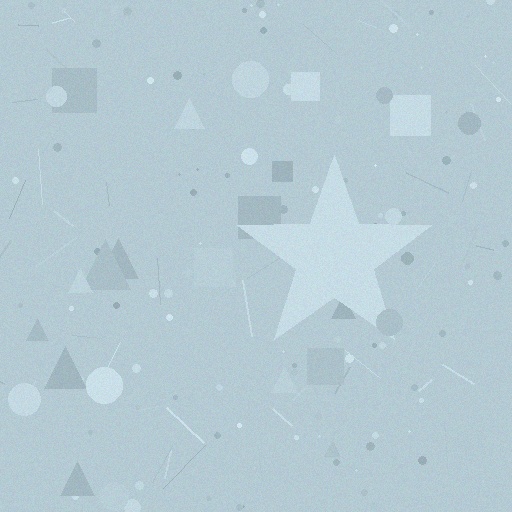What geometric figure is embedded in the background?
A star is embedded in the background.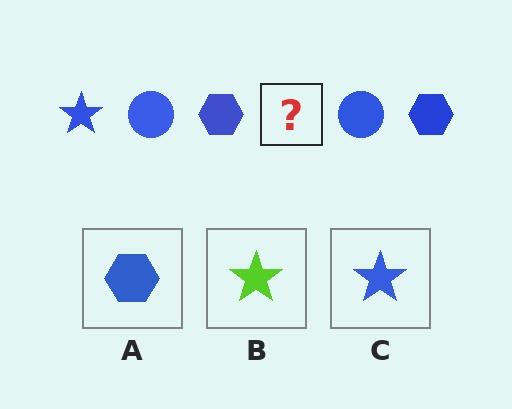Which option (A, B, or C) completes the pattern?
C.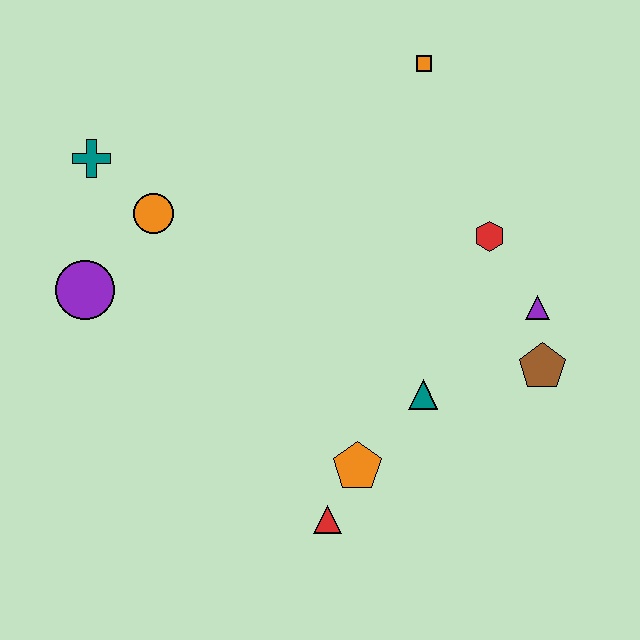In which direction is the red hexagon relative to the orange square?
The red hexagon is below the orange square.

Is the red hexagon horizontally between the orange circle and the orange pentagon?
No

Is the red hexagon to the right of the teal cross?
Yes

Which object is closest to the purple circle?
The orange circle is closest to the purple circle.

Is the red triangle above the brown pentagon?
No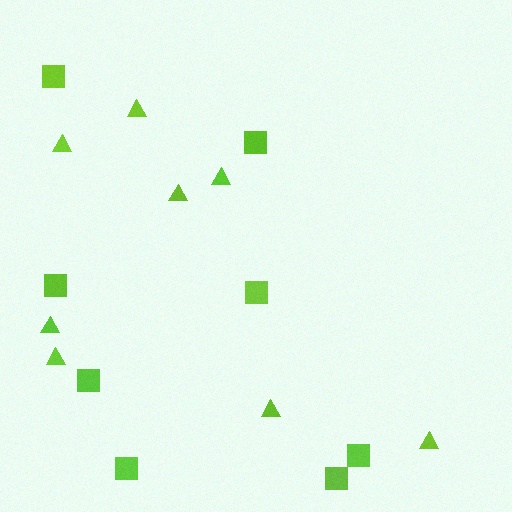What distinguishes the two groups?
There are 2 groups: one group of squares (8) and one group of triangles (8).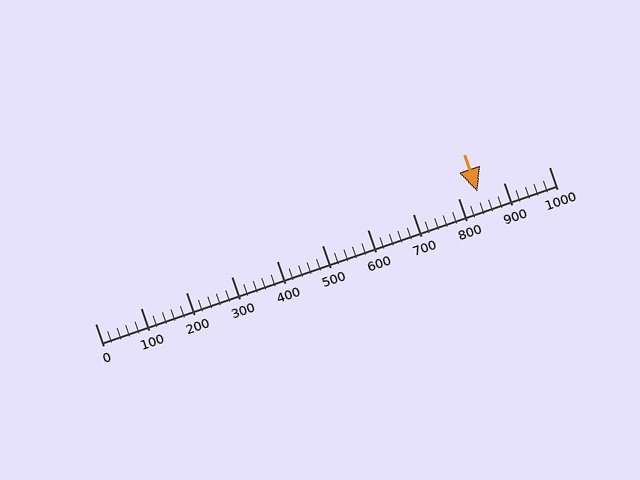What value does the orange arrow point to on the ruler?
The orange arrow points to approximately 843.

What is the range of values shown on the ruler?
The ruler shows values from 0 to 1000.